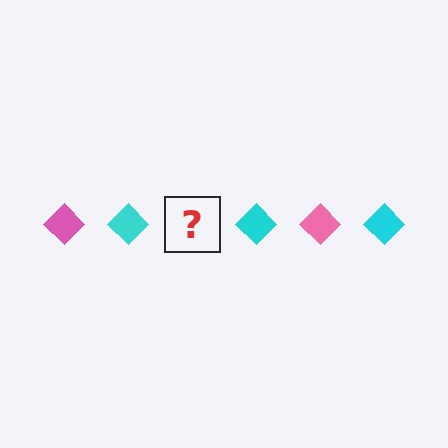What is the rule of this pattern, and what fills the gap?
The rule is that the pattern cycles through pink, cyan diamonds. The gap should be filled with a pink diamond.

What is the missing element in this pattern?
The missing element is a pink diamond.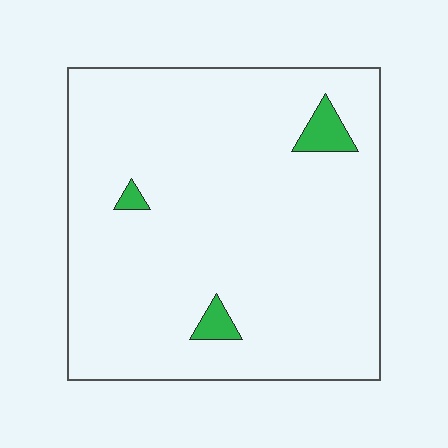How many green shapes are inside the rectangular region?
3.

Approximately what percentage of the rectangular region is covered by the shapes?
Approximately 5%.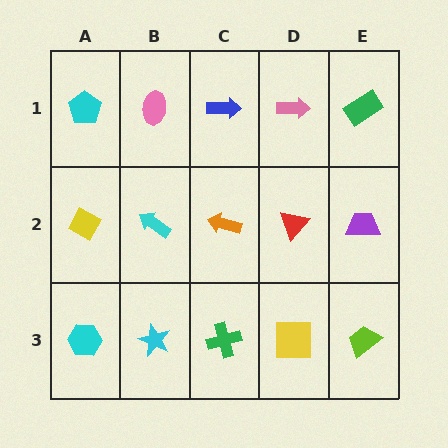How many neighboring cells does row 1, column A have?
2.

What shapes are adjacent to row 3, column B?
A cyan arrow (row 2, column B), a cyan hexagon (row 3, column A), a green cross (row 3, column C).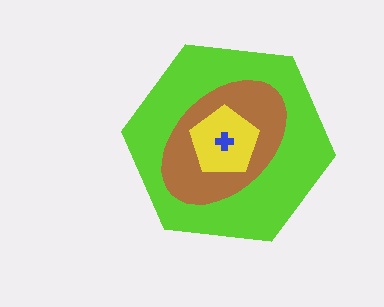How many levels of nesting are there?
4.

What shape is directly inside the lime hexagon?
The brown ellipse.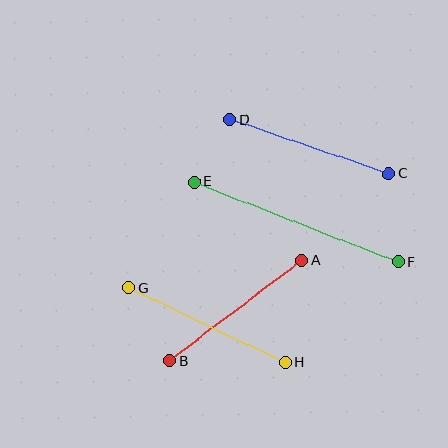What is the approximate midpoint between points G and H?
The midpoint is at approximately (207, 325) pixels.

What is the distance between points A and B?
The distance is approximately 165 pixels.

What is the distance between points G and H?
The distance is approximately 173 pixels.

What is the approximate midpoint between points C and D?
The midpoint is at approximately (309, 147) pixels.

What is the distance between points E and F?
The distance is approximately 219 pixels.